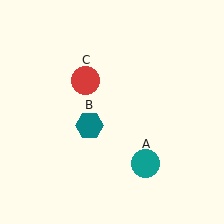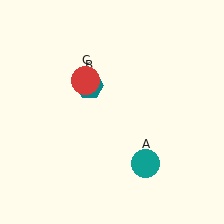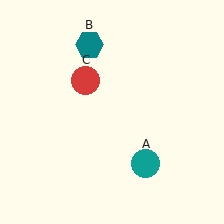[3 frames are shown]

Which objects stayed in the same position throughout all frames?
Teal circle (object A) and red circle (object C) remained stationary.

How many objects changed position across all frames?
1 object changed position: teal hexagon (object B).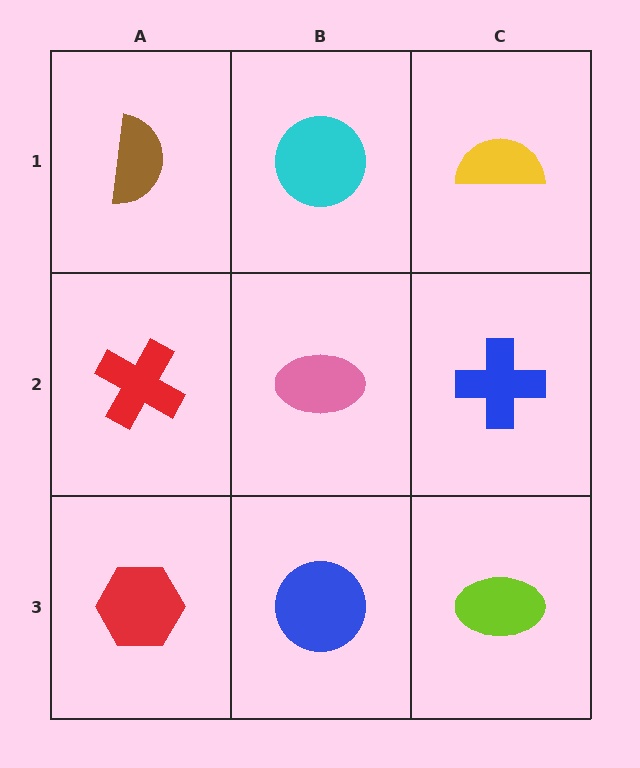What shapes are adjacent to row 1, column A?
A red cross (row 2, column A), a cyan circle (row 1, column B).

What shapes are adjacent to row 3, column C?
A blue cross (row 2, column C), a blue circle (row 3, column B).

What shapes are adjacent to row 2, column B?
A cyan circle (row 1, column B), a blue circle (row 3, column B), a red cross (row 2, column A), a blue cross (row 2, column C).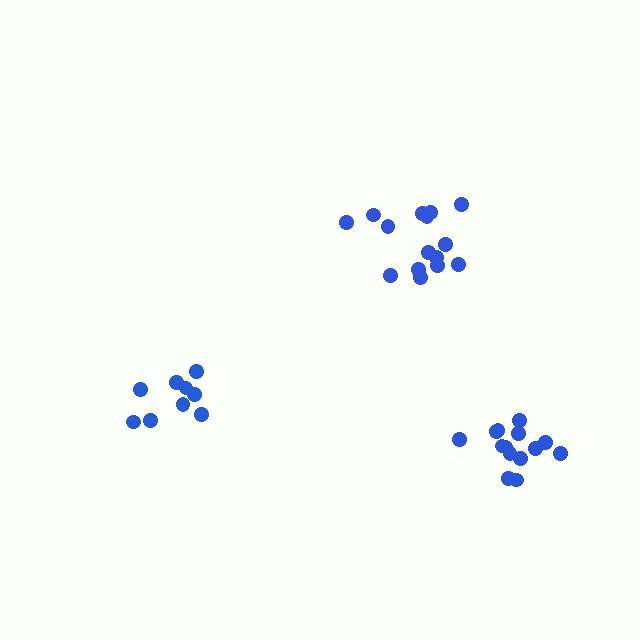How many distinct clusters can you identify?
There are 3 distinct clusters.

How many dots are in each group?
Group 1: 15 dots, Group 2: 9 dots, Group 3: 14 dots (38 total).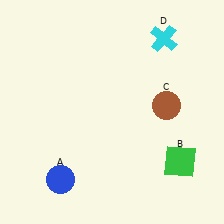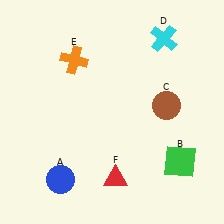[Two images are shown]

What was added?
An orange cross (E), a red triangle (F) were added in Image 2.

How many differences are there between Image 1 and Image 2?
There are 2 differences between the two images.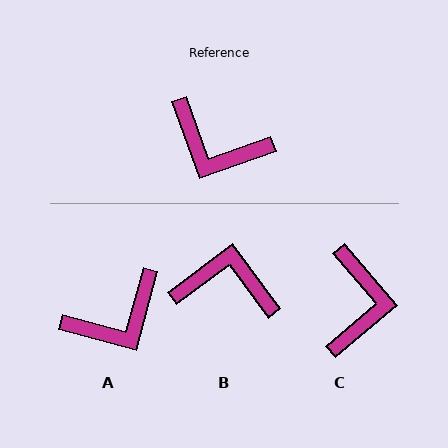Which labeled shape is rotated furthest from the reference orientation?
B, about 163 degrees away.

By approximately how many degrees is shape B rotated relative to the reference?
Approximately 163 degrees clockwise.